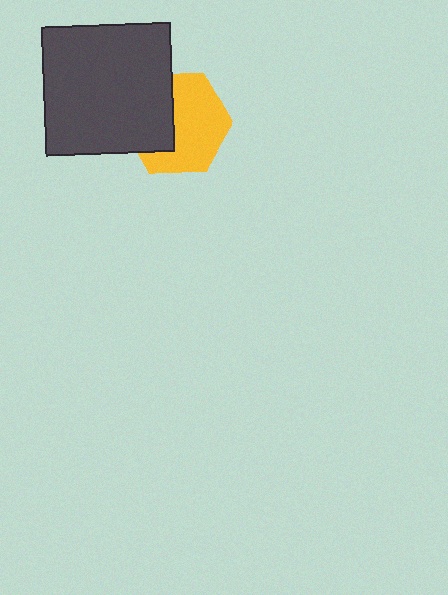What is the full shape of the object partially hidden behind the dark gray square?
The partially hidden object is a yellow hexagon.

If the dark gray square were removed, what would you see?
You would see the complete yellow hexagon.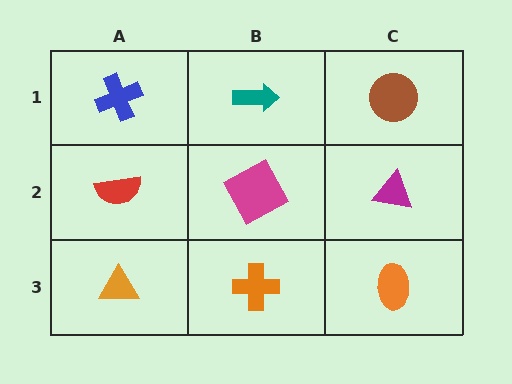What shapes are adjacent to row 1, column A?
A red semicircle (row 2, column A), a teal arrow (row 1, column B).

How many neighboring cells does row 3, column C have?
2.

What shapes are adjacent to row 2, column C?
A brown circle (row 1, column C), an orange ellipse (row 3, column C), a magenta square (row 2, column B).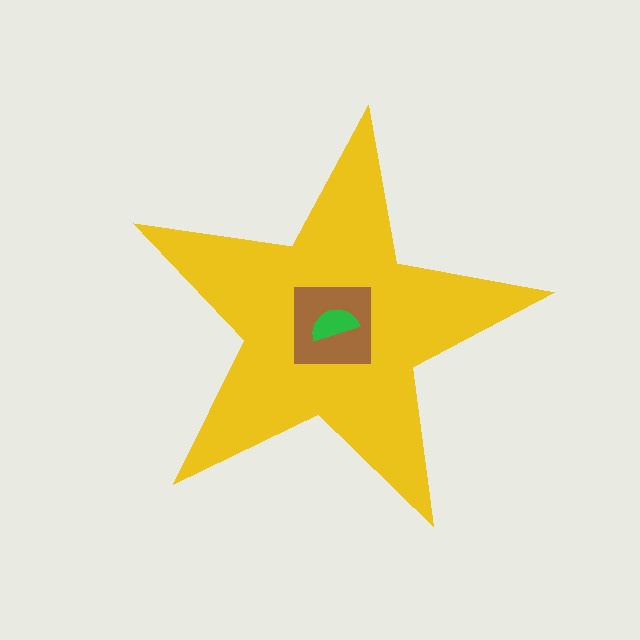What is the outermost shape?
The yellow star.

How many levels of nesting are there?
3.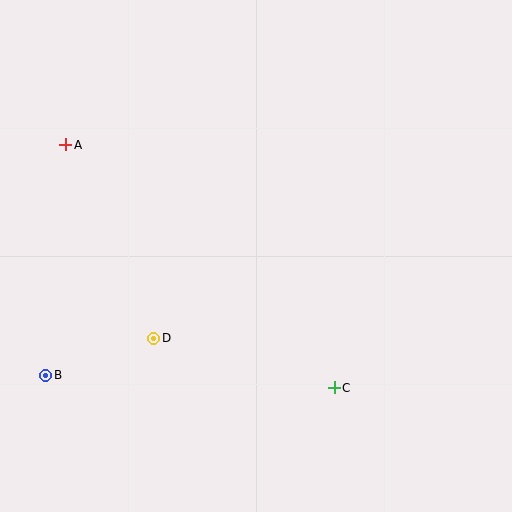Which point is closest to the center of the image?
Point D at (154, 338) is closest to the center.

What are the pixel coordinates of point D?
Point D is at (154, 338).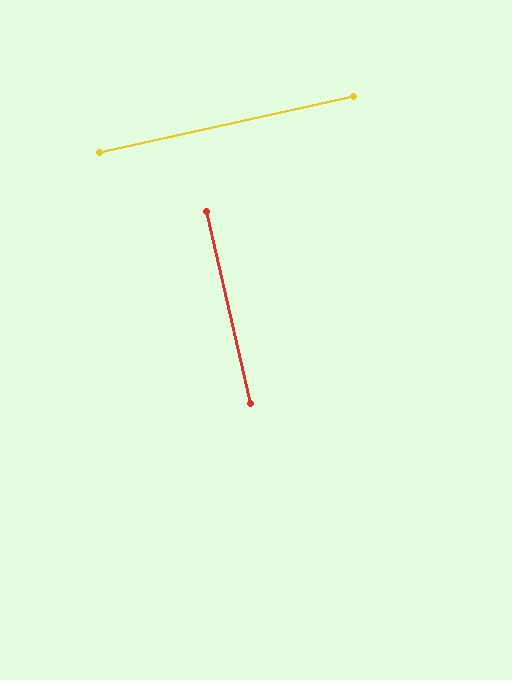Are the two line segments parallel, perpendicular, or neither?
Perpendicular — they meet at approximately 90°.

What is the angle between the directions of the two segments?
Approximately 90 degrees.